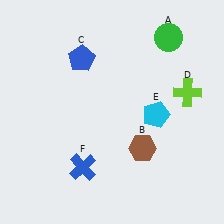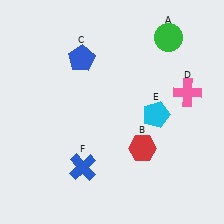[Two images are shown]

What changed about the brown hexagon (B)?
In Image 1, B is brown. In Image 2, it changed to red.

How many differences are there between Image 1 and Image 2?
There are 2 differences between the two images.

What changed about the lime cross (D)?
In Image 1, D is lime. In Image 2, it changed to pink.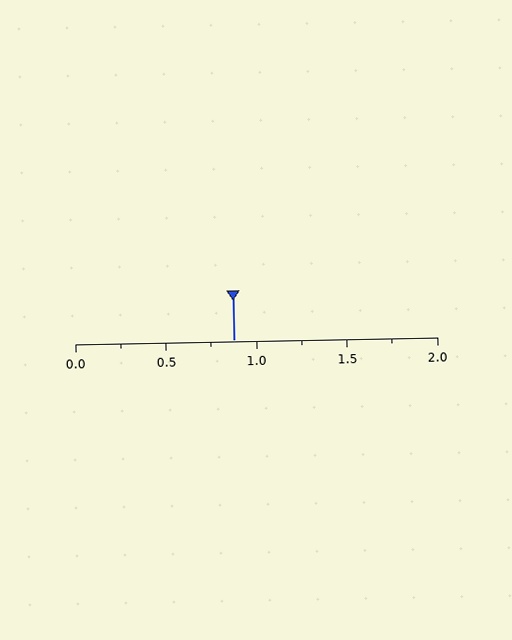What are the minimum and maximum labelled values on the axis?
The axis runs from 0.0 to 2.0.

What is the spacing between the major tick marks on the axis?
The major ticks are spaced 0.5 apart.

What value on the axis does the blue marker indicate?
The marker indicates approximately 0.88.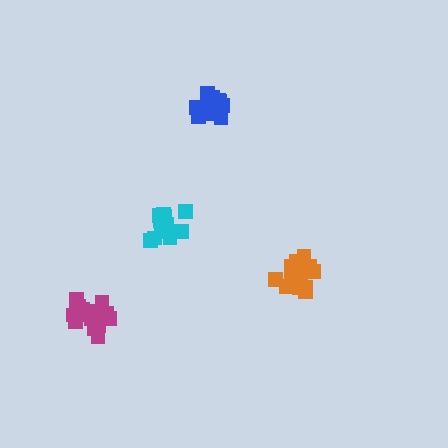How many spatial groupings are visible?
There are 4 spatial groupings.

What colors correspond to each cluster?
The clusters are colored: blue, magenta, cyan, orange.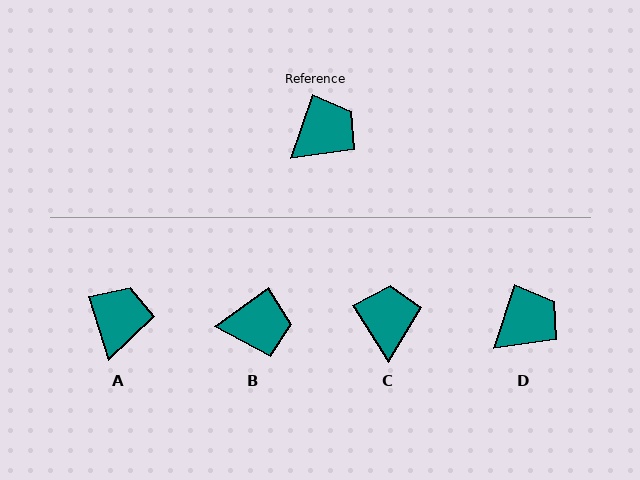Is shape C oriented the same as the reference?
No, it is off by about 51 degrees.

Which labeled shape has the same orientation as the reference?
D.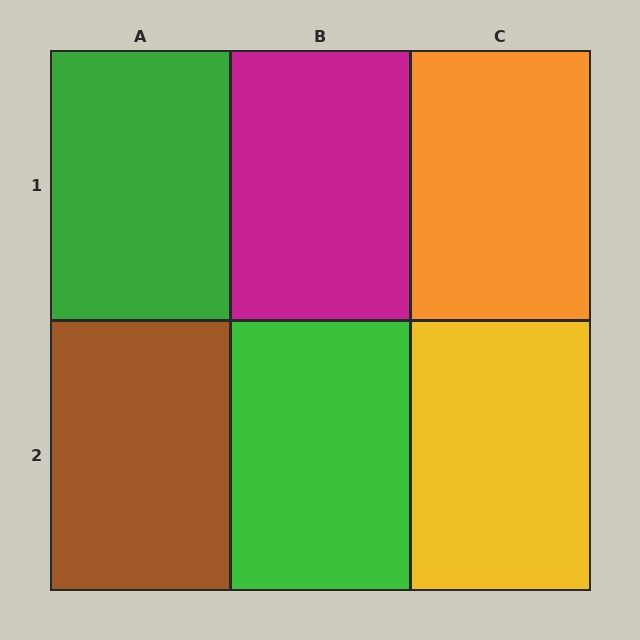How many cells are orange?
1 cell is orange.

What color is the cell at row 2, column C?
Yellow.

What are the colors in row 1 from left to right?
Green, magenta, orange.